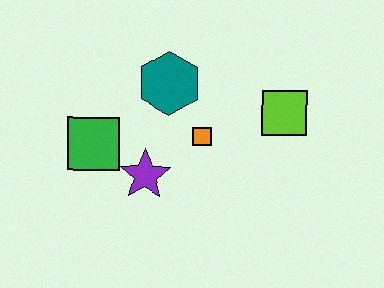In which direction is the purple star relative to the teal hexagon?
The purple star is below the teal hexagon.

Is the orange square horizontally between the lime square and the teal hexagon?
Yes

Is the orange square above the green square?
Yes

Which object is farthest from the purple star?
The lime square is farthest from the purple star.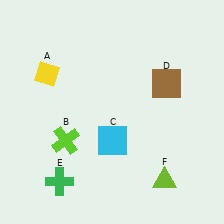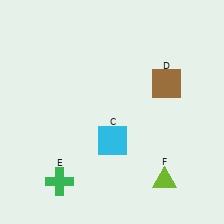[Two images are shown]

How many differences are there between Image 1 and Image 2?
There are 2 differences between the two images.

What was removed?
The lime cross (B), the yellow diamond (A) were removed in Image 2.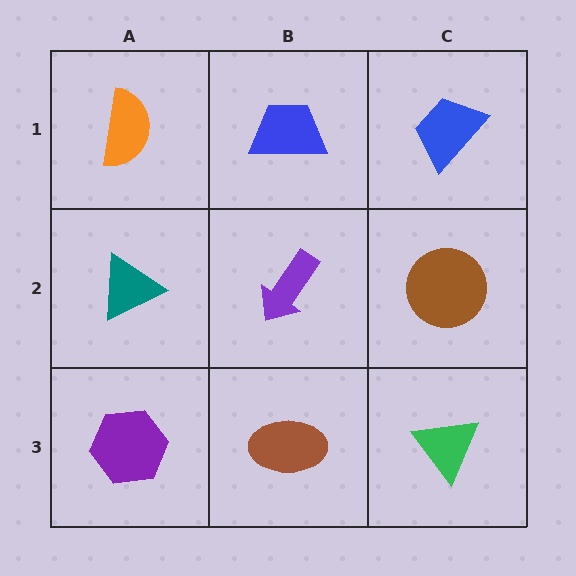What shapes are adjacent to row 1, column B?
A purple arrow (row 2, column B), an orange semicircle (row 1, column A), a blue trapezoid (row 1, column C).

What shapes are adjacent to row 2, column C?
A blue trapezoid (row 1, column C), a green triangle (row 3, column C), a purple arrow (row 2, column B).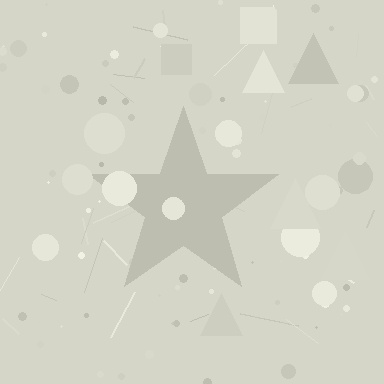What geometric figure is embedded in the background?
A star is embedded in the background.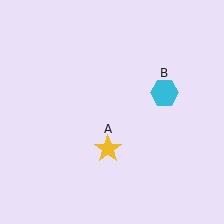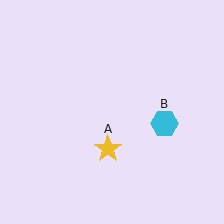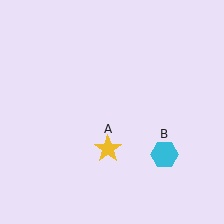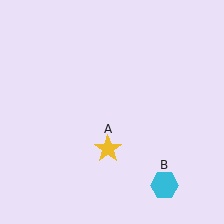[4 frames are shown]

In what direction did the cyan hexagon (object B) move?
The cyan hexagon (object B) moved down.